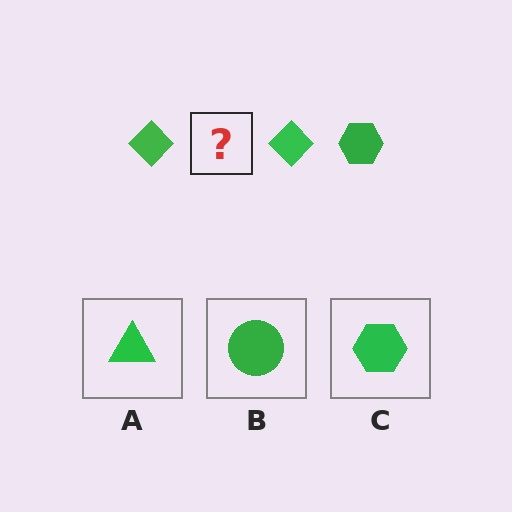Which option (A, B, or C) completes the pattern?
C.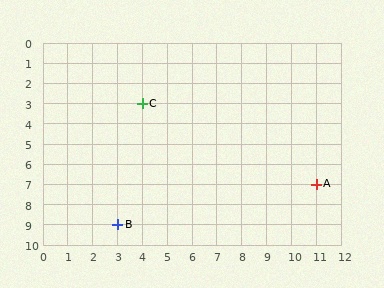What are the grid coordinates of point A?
Point A is at grid coordinates (11, 7).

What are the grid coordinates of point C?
Point C is at grid coordinates (4, 3).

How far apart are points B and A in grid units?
Points B and A are 8 columns and 2 rows apart (about 8.2 grid units diagonally).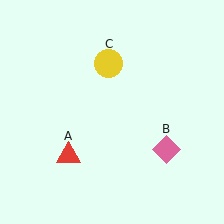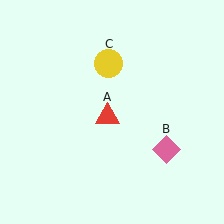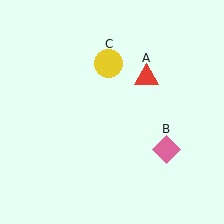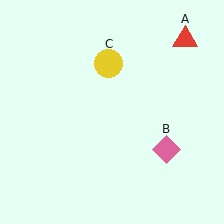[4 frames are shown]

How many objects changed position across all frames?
1 object changed position: red triangle (object A).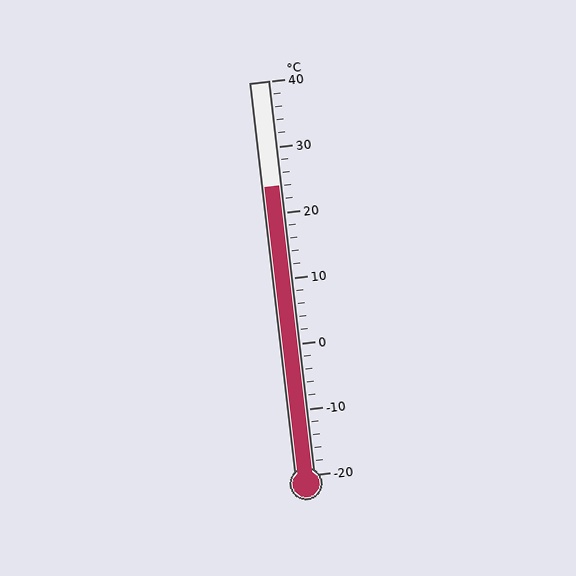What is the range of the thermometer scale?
The thermometer scale ranges from -20°C to 40°C.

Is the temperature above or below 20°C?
The temperature is above 20°C.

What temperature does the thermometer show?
The thermometer shows approximately 24°C.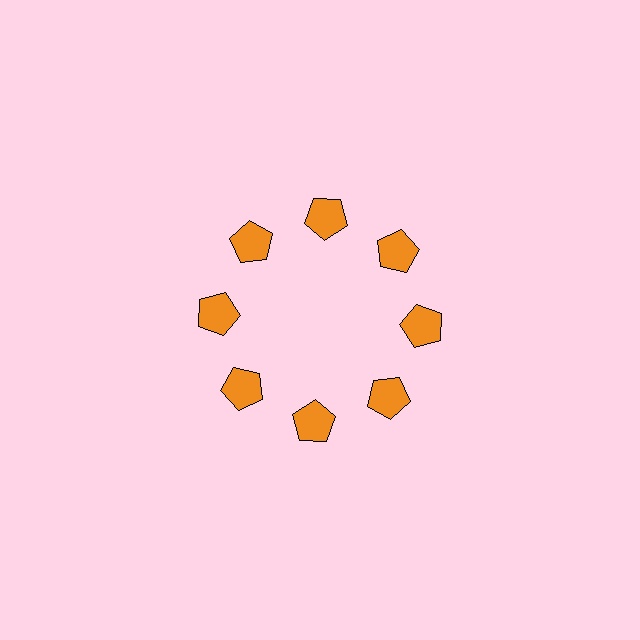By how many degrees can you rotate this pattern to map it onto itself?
The pattern maps onto itself every 45 degrees of rotation.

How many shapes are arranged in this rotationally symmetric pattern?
There are 8 shapes, arranged in 8 groups of 1.